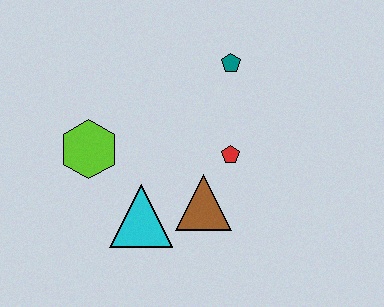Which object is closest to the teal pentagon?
The red pentagon is closest to the teal pentagon.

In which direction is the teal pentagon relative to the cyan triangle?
The teal pentagon is above the cyan triangle.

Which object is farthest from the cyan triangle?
The teal pentagon is farthest from the cyan triangle.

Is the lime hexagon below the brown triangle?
No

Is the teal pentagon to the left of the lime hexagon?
No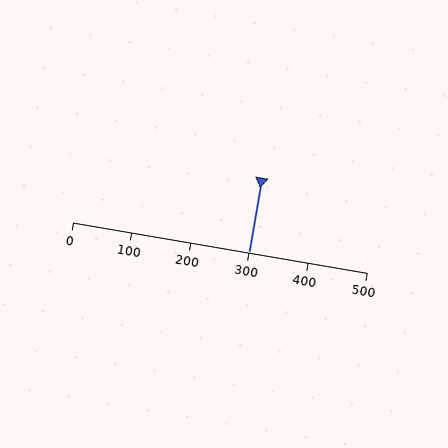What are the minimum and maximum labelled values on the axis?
The axis runs from 0 to 500.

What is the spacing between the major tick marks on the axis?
The major ticks are spaced 100 apart.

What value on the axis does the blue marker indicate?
The marker indicates approximately 300.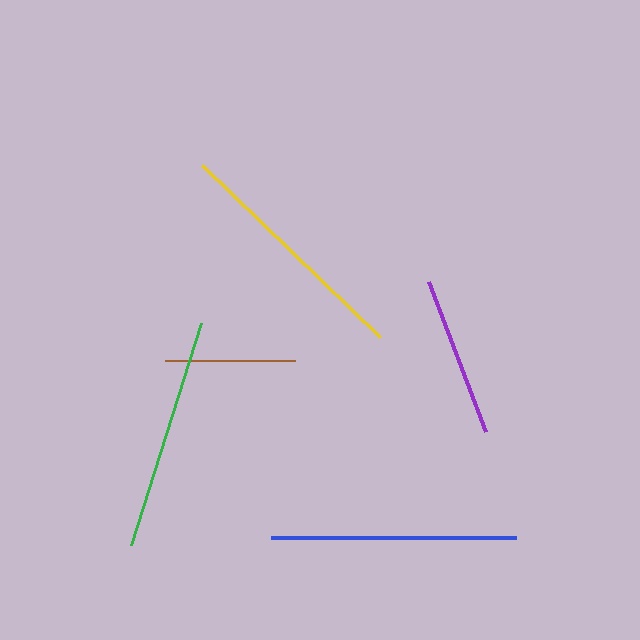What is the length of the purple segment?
The purple segment is approximately 161 pixels long.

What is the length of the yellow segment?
The yellow segment is approximately 248 pixels long.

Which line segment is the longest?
The yellow line is the longest at approximately 248 pixels.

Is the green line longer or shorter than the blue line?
The blue line is longer than the green line.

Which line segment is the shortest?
The brown line is the shortest at approximately 131 pixels.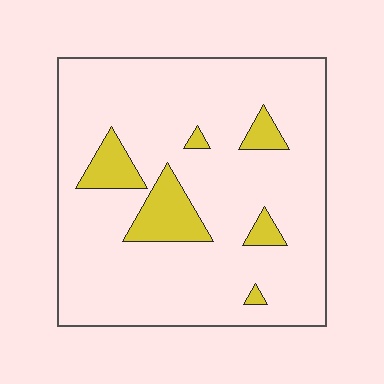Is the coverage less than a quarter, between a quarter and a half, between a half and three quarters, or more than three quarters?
Less than a quarter.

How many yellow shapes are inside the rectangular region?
6.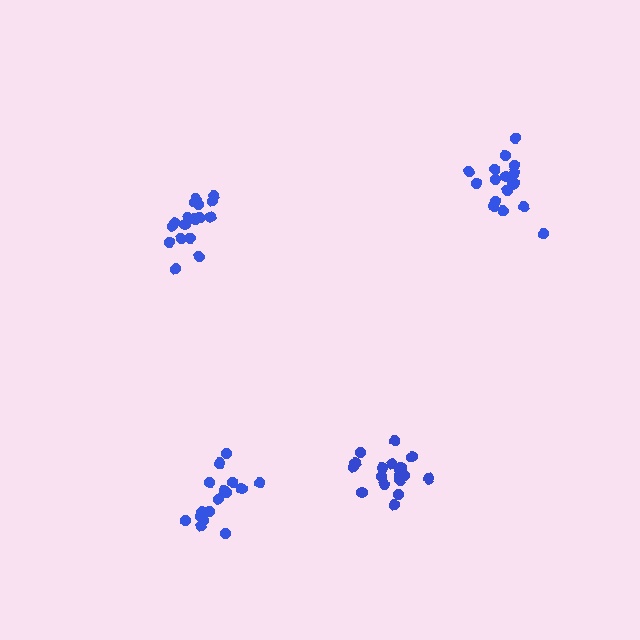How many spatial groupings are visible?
There are 4 spatial groupings.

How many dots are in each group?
Group 1: 16 dots, Group 2: 17 dots, Group 3: 17 dots, Group 4: 18 dots (68 total).